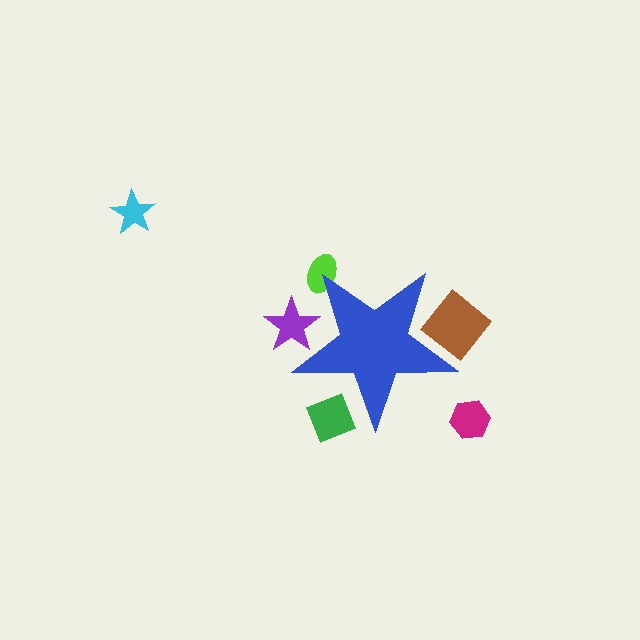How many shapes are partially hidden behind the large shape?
4 shapes are partially hidden.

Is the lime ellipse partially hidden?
Yes, the lime ellipse is partially hidden behind the blue star.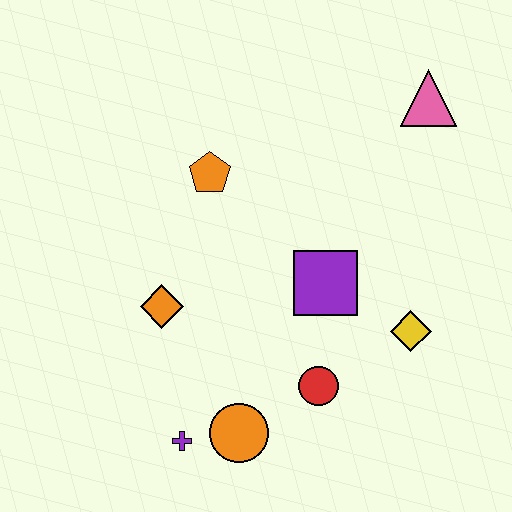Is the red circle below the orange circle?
No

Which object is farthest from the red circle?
The pink triangle is farthest from the red circle.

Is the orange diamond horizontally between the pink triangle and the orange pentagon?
No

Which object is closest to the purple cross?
The orange circle is closest to the purple cross.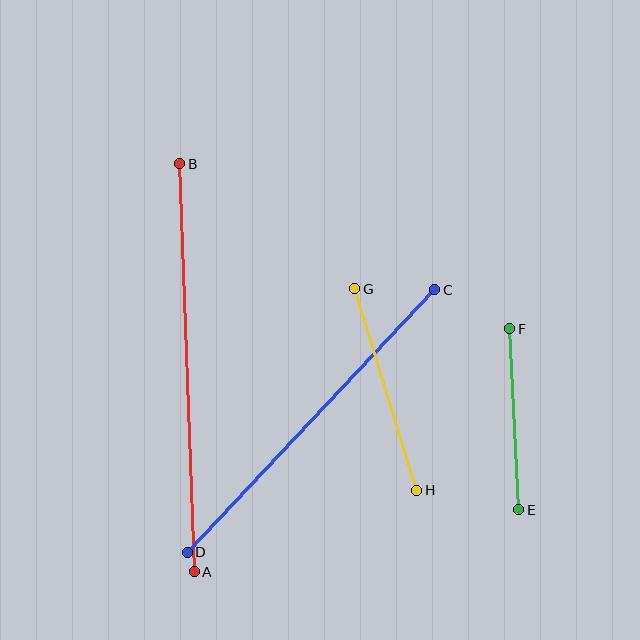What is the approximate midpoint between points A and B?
The midpoint is at approximately (187, 368) pixels.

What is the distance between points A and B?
The distance is approximately 408 pixels.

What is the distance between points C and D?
The distance is approximately 361 pixels.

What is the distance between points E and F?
The distance is approximately 181 pixels.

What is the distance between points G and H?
The distance is approximately 211 pixels.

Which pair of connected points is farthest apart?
Points A and B are farthest apart.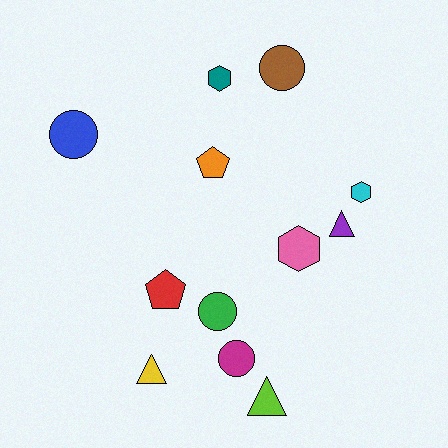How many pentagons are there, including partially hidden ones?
There are 2 pentagons.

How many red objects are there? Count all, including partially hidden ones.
There is 1 red object.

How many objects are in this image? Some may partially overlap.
There are 12 objects.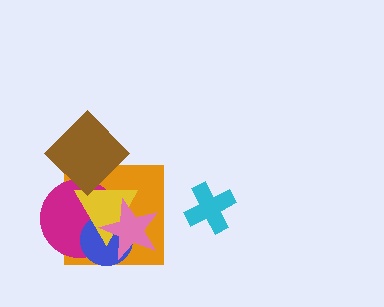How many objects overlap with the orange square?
5 objects overlap with the orange square.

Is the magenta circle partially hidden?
Yes, it is partially covered by another shape.